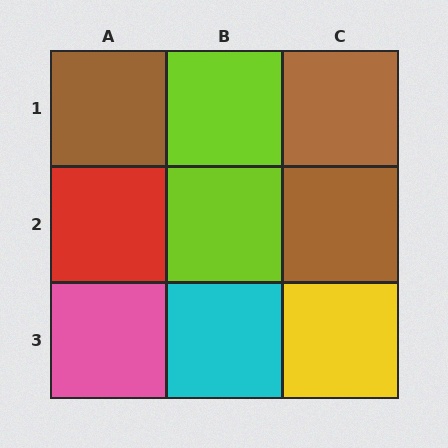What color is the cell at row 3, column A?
Pink.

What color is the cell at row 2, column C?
Brown.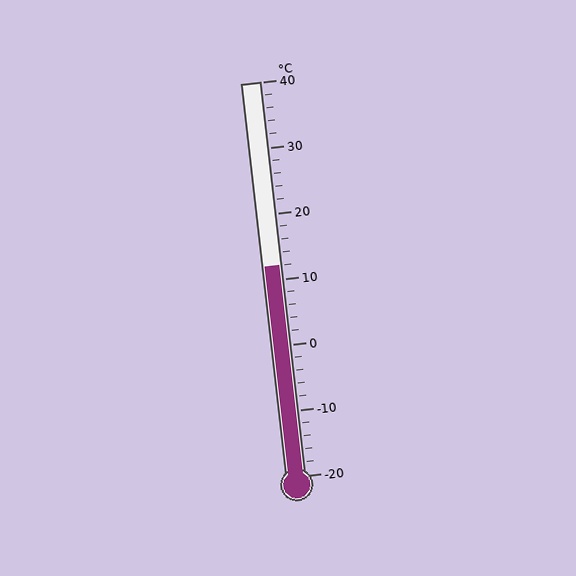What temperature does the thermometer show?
The thermometer shows approximately 12°C.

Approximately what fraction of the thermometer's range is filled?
The thermometer is filled to approximately 55% of its range.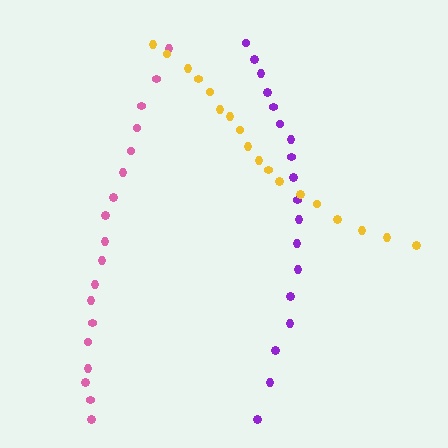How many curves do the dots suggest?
There are 3 distinct paths.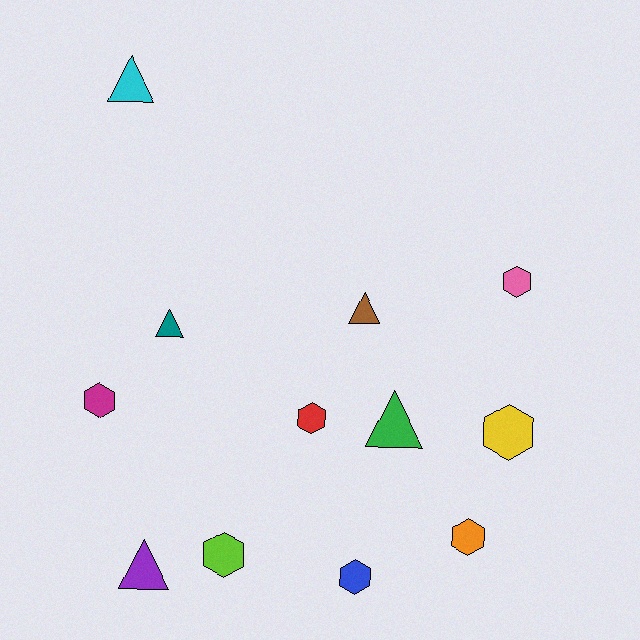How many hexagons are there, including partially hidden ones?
There are 7 hexagons.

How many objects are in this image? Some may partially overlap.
There are 12 objects.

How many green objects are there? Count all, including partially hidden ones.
There is 1 green object.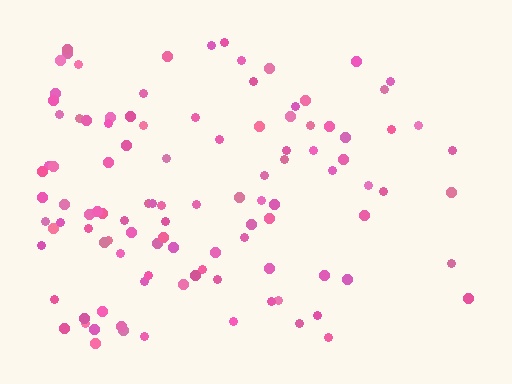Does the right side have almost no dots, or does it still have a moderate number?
Still a moderate number, just noticeably fewer than the left.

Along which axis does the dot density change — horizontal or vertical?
Horizontal.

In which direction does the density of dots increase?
From right to left, with the left side densest.